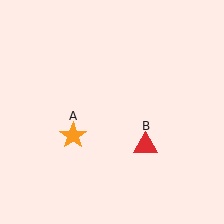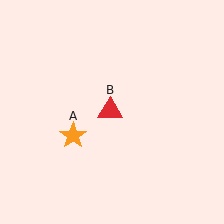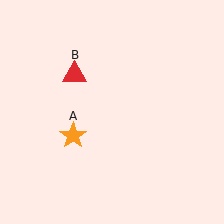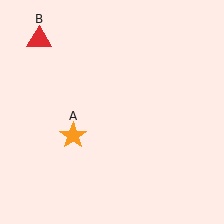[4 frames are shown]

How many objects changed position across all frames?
1 object changed position: red triangle (object B).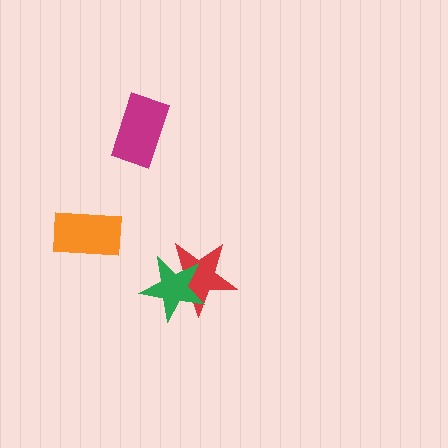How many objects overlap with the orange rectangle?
0 objects overlap with the orange rectangle.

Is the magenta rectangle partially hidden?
No, no other shape covers it.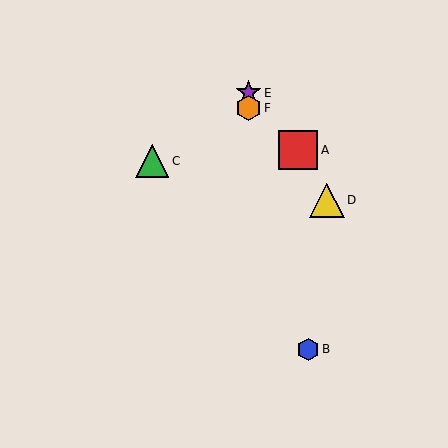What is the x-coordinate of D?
Object D is at x≈327.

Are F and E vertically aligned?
Yes, both are at x≈248.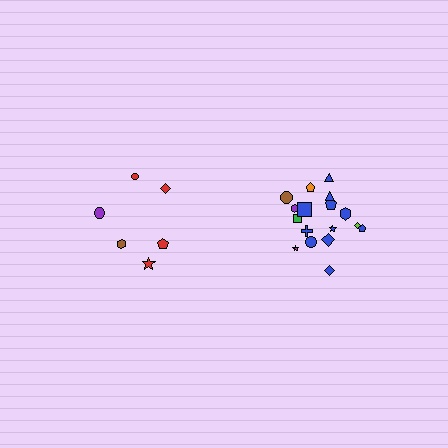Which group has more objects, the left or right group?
The right group.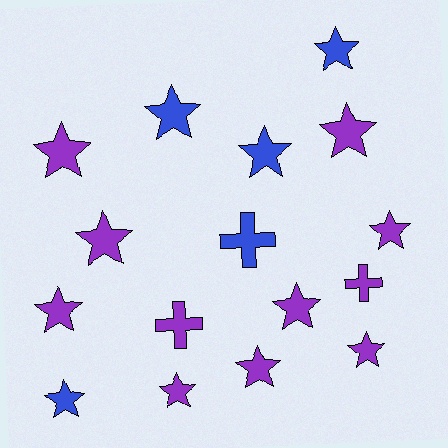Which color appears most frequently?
Purple, with 11 objects.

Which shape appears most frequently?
Star, with 13 objects.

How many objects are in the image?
There are 16 objects.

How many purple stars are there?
There are 9 purple stars.